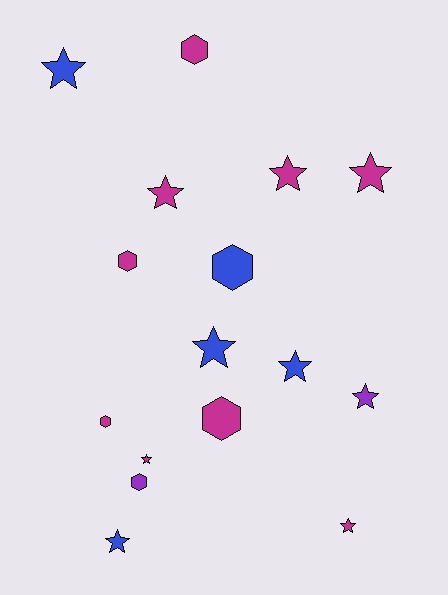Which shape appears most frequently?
Star, with 10 objects.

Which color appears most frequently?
Magenta, with 9 objects.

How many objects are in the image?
There are 16 objects.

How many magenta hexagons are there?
There are 4 magenta hexagons.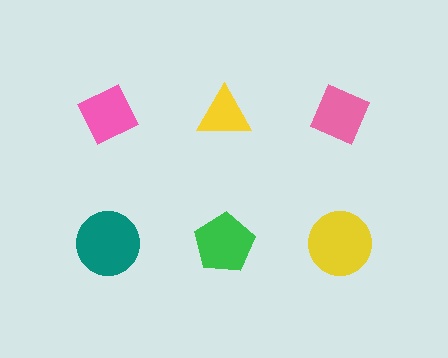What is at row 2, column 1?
A teal circle.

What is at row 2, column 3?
A yellow circle.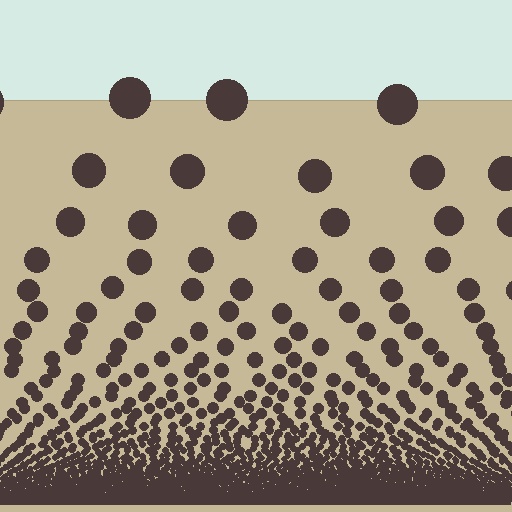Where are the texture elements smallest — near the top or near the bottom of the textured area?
Near the bottom.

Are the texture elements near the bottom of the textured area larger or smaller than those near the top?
Smaller. The gradient is inverted — elements near the bottom are smaller and denser.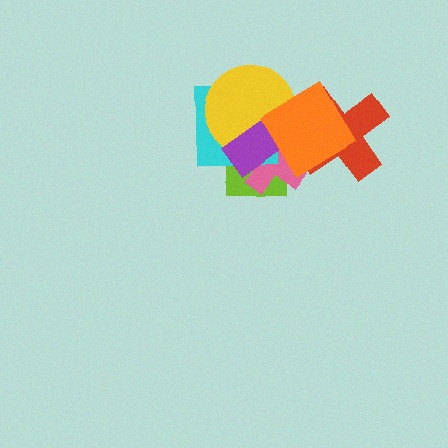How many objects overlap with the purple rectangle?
5 objects overlap with the purple rectangle.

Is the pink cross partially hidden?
Yes, it is partially covered by another shape.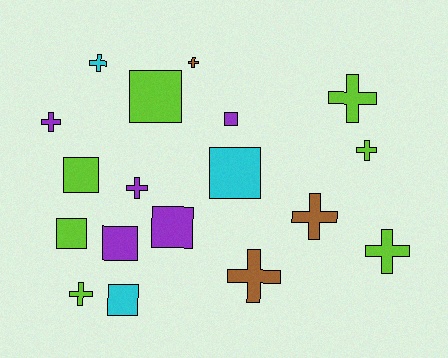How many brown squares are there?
There are no brown squares.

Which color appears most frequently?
Lime, with 7 objects.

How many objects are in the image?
There are 18 objects.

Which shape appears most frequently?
Cross, with 10 objects.